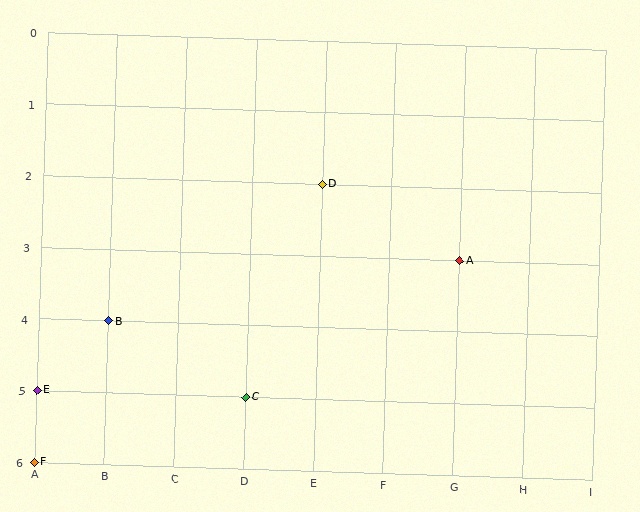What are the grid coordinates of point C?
Point C is at grid coordinates (D, 5).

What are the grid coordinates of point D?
Point D is at grid coordinates (E, 2).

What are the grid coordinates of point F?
Point F is at grid coordinates (A, 6).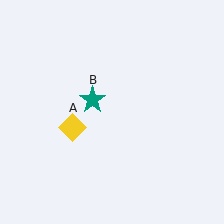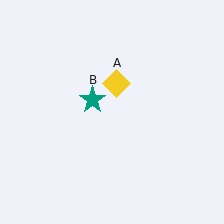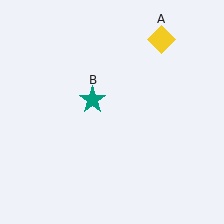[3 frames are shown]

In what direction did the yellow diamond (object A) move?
The yellow diamond (object A) moved up and to the right.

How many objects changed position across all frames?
1 object changed position: yellow diamond (object A).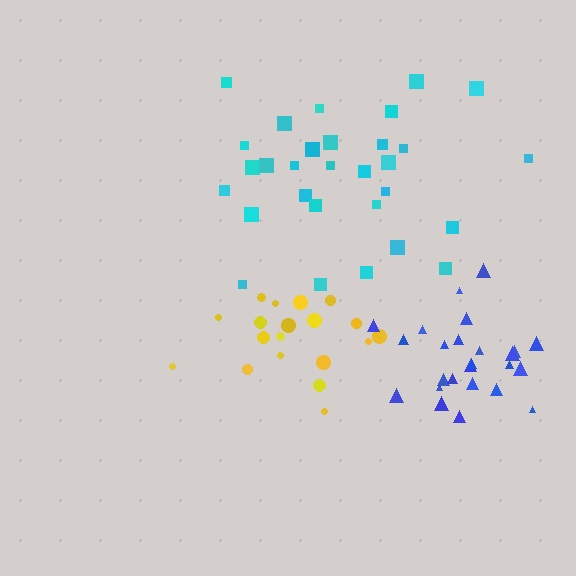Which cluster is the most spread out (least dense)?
Cyan.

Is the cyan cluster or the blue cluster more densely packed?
Blue.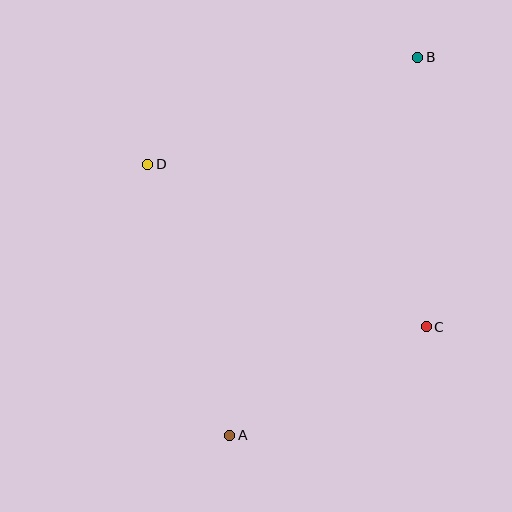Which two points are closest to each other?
Points A and C are closest to each other.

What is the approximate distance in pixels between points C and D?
The distance between C and D is approximately 323 pixels.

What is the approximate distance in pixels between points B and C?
The distance between B and C is approximately 270 pixels.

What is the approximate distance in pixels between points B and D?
The distance between B and D is approximately 290 pixels.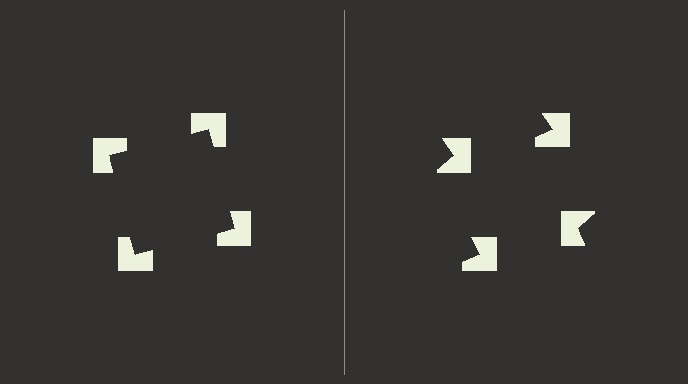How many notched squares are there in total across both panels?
8 — 4 on each side.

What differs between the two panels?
The notched squares are positioned identically on both sides; only the wedge orientations differ. On the left they align to a square; on the right they are misaligned.